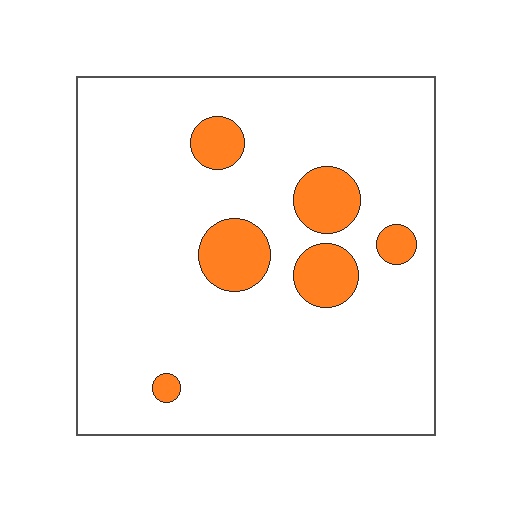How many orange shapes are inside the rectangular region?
6.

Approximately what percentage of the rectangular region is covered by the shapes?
Approximately 10%.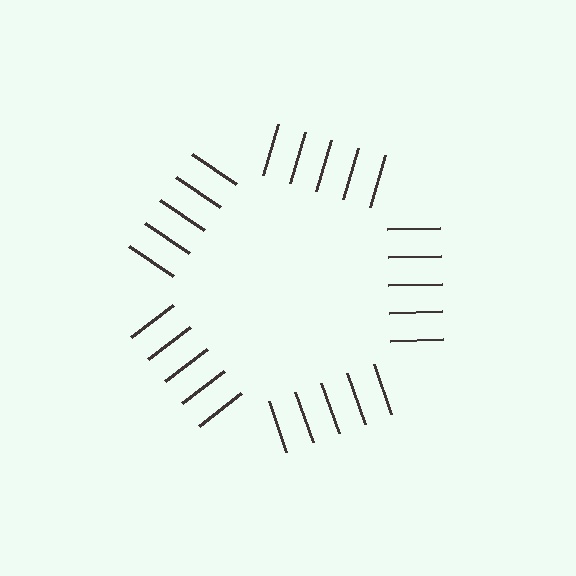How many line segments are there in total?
25 — 5 along each of the 5 edges.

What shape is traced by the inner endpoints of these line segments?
An illusory pentagon — the line segments terminate on its edges but no continuous stroke is drawn.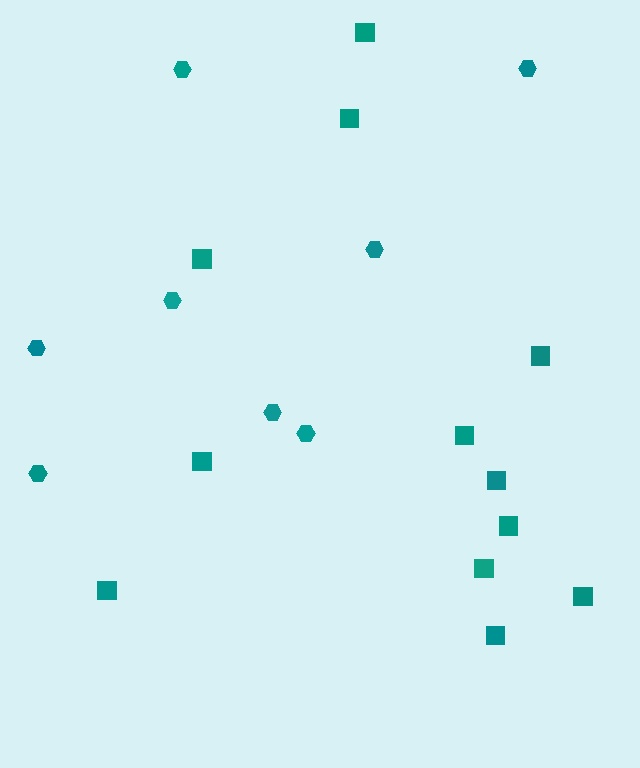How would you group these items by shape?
There are 2 groups: one group of hexagons (8) and one group of squares (12).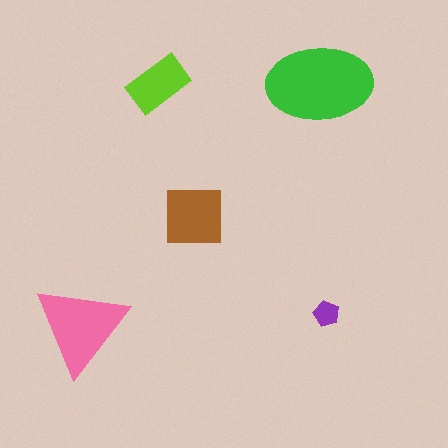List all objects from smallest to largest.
The purple pentagon, the lime rectangle, the brown square, the pink triangle, the green ellipse.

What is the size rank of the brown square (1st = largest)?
3rd.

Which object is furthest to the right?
The purple pentagon is rightmost.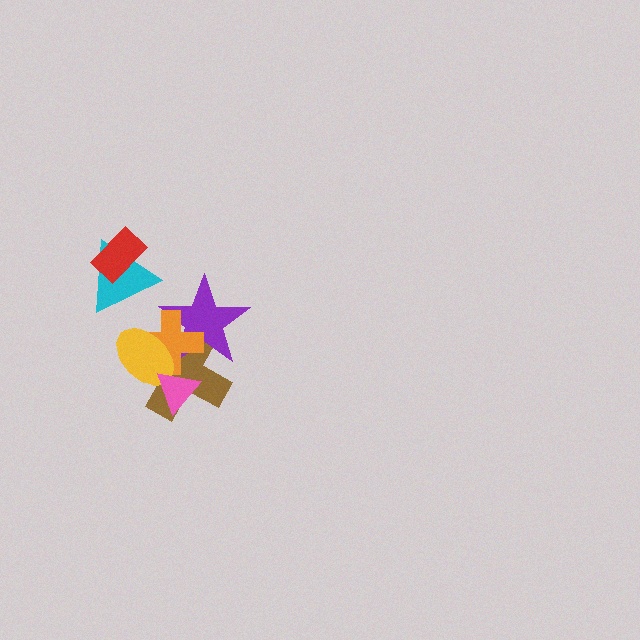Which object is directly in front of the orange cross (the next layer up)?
The yellow ellipse is directly in front of the orange cross.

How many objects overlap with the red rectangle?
1 object overlaps with the red rectangle.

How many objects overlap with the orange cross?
4 objects overlap with the orange cross.